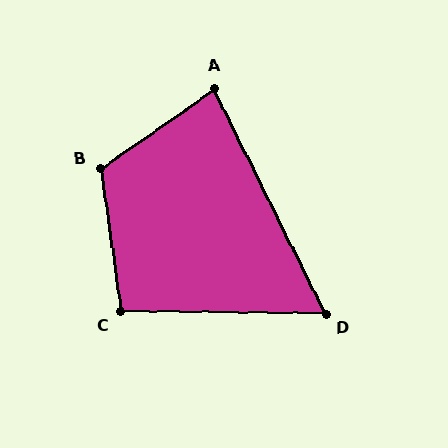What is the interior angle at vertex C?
Approximately 99 degrees (obtuse).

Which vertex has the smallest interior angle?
D, at approximately 63 degrees.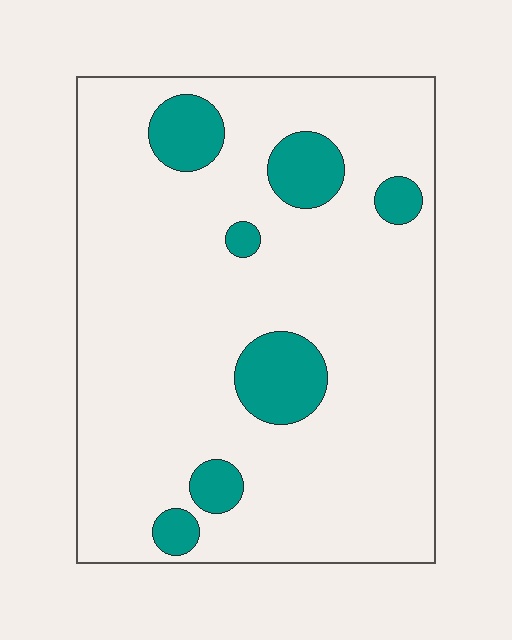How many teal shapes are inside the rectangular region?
7.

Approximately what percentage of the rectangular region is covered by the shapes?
Approximately 15%.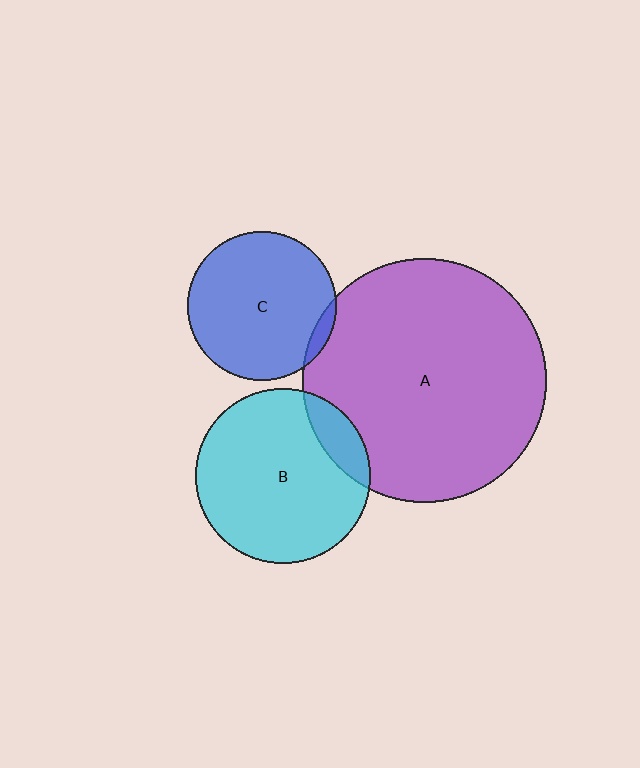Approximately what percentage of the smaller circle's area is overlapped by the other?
Approximately 15%.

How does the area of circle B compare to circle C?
Approximately 1.4 times.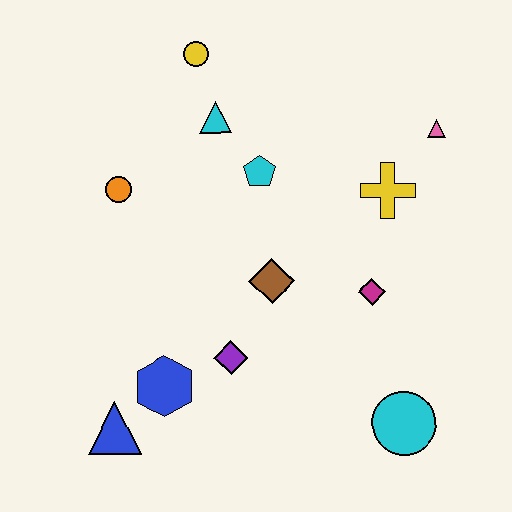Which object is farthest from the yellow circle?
The cyan circle is farthest from the yellow circle.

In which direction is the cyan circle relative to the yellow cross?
The cyan circle is below the yellow cross.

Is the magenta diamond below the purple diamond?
No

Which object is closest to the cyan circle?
The magenta diamond is closest to the cyan circle.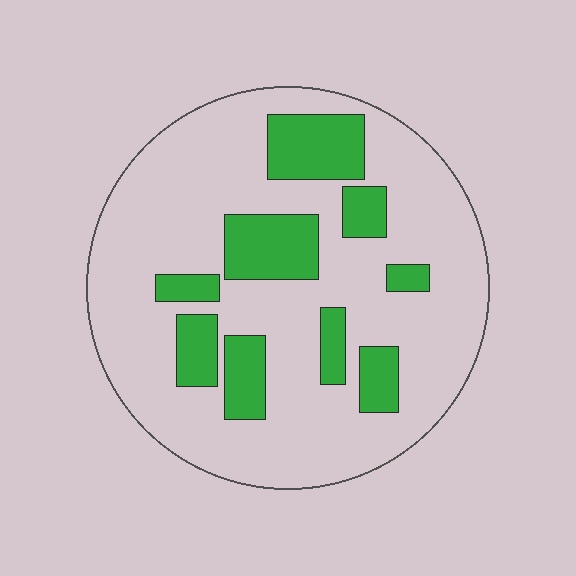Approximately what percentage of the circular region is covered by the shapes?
Approximately 25%.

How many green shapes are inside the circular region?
9.